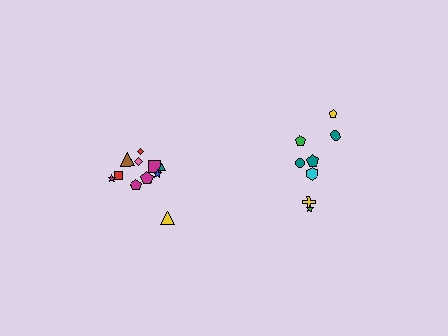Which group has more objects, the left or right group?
The left group.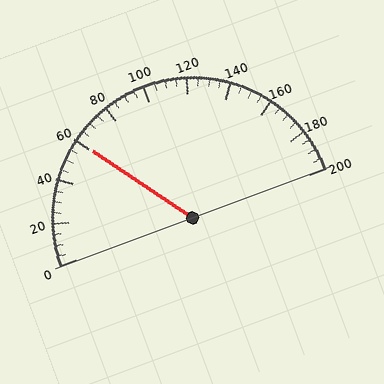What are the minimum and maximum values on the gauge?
The gauge ranges from 0 to 200.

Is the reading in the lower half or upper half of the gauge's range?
The reading is in the lower half of the range (0 to 200).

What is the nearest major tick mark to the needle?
The nearest major tick mark is 60.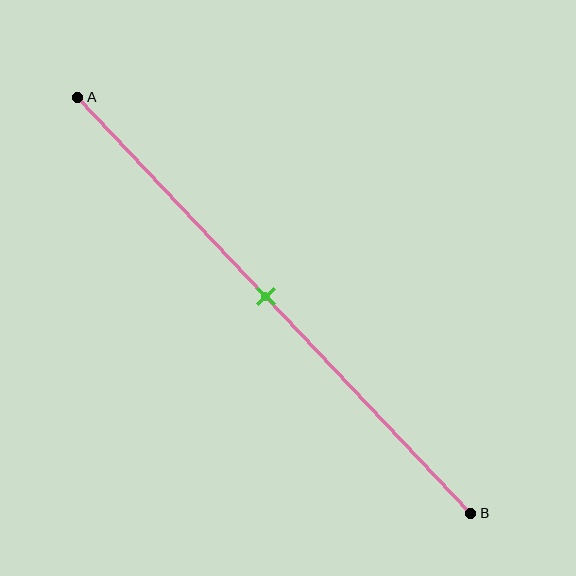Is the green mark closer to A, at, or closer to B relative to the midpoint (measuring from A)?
The green mark is approximately at the midpoint of segment AB.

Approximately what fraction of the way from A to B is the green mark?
The green mark is approximately 50% of the way from A to B.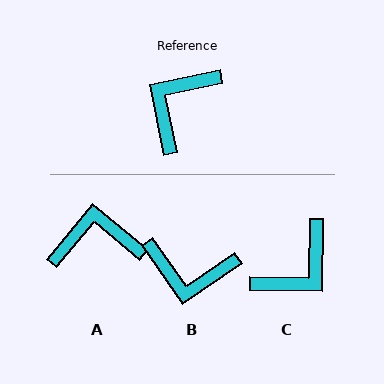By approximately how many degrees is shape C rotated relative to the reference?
Approximately 167 degrees counter-clockwise.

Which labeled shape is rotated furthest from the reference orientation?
C, about 167 degrees away.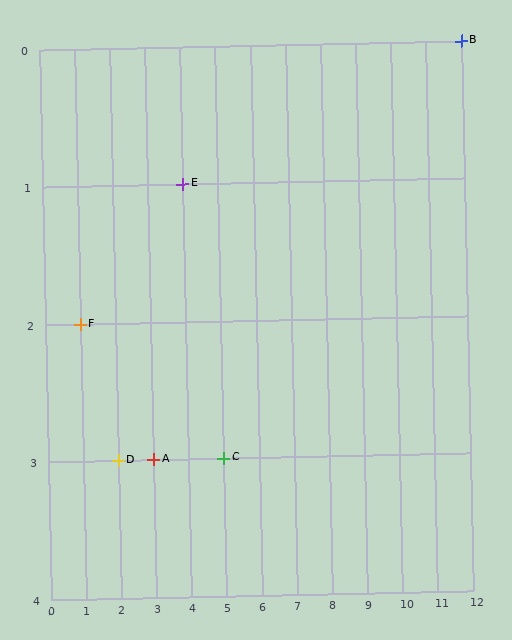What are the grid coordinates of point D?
Point D is at grid coordinates (2, 3).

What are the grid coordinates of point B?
Point B is at grid coordinates (12, 0).